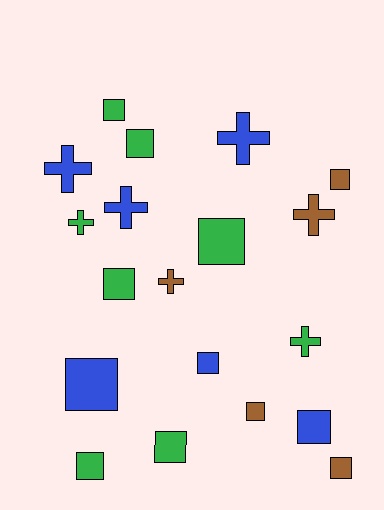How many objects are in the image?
There are 19 objects.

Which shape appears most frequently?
Square, with 12 objects.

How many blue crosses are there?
There are 3 blue crosses.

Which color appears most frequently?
Green, with 8 objects.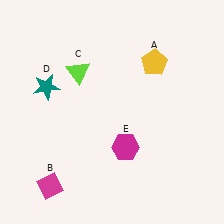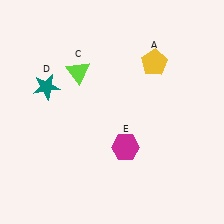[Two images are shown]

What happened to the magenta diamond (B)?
The magenta diamond (B) was removed in Image 2. It was in the bottom-left area of Image 1.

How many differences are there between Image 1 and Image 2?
There is 1 difference between the two images.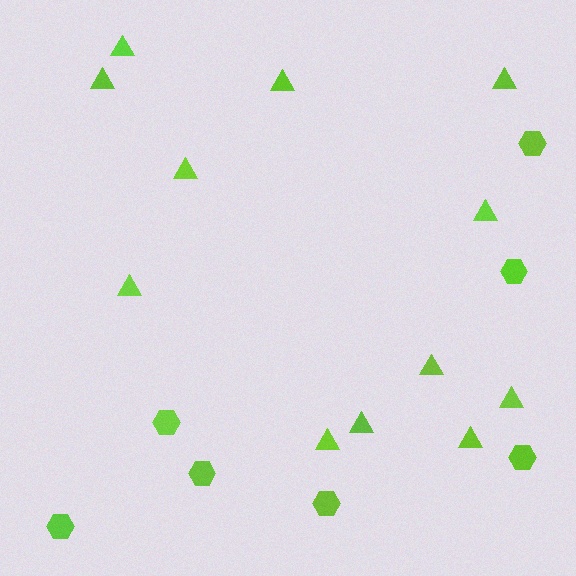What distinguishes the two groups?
There are 2 groups: one group of triangles (12) and one group of hexagons (7).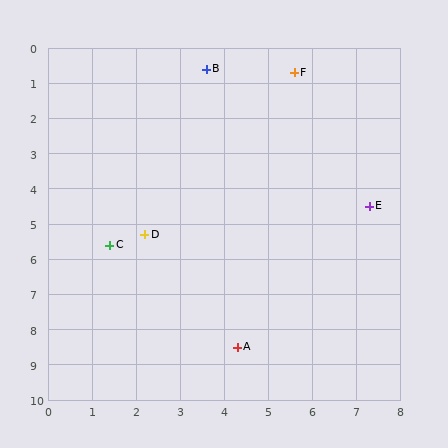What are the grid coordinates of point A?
Point A is at approximately (4.3, 8.5).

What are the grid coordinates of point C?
Point C is at approximately (1.4, 5.6).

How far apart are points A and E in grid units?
Points A and E are about 5.0 grid units apart.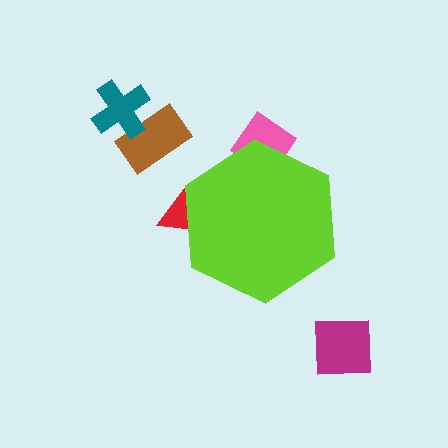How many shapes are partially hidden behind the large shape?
2 shapes are partially hidden.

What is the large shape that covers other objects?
A lime hexagon.